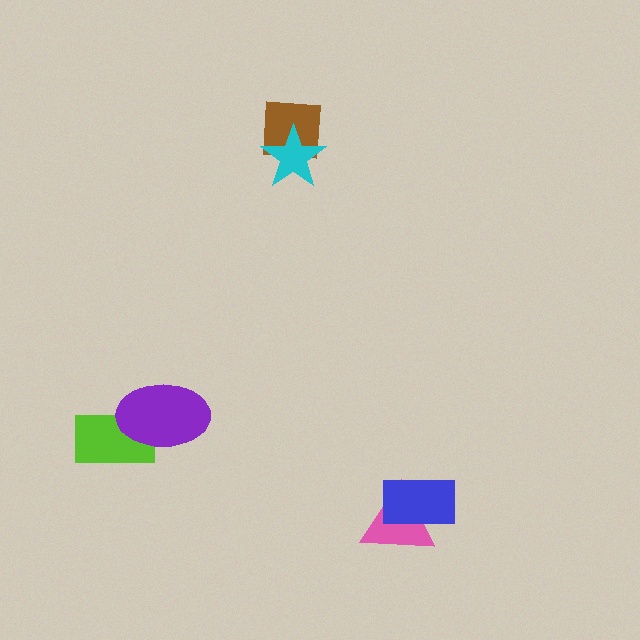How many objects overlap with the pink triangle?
1 object overlaps with the pink triangle.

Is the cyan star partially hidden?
No, no other shape covers it.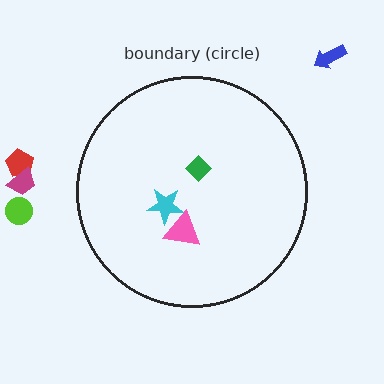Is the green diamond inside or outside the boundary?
Inside.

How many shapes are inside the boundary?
3 inside, 4 outside.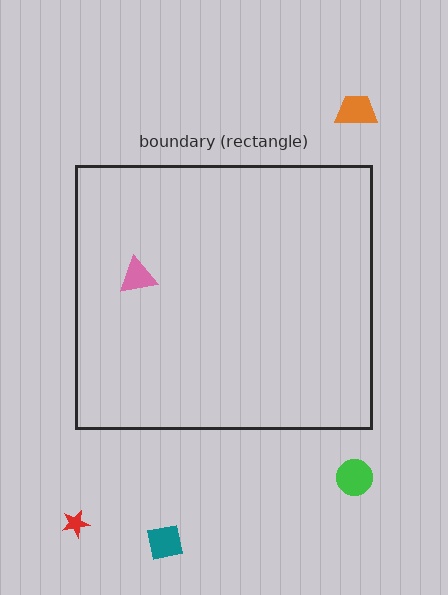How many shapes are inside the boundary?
1 inside, 4 outside.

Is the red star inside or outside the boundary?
Outside.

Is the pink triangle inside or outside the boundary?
Inside.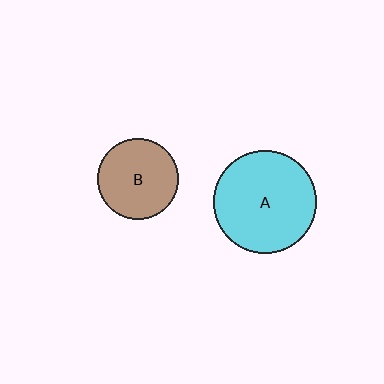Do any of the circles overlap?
No, none of the circles overlap.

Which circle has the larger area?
Circle A (cyan).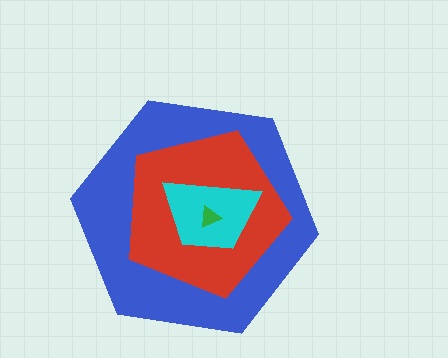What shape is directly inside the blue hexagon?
The red pentagon.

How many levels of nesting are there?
4.